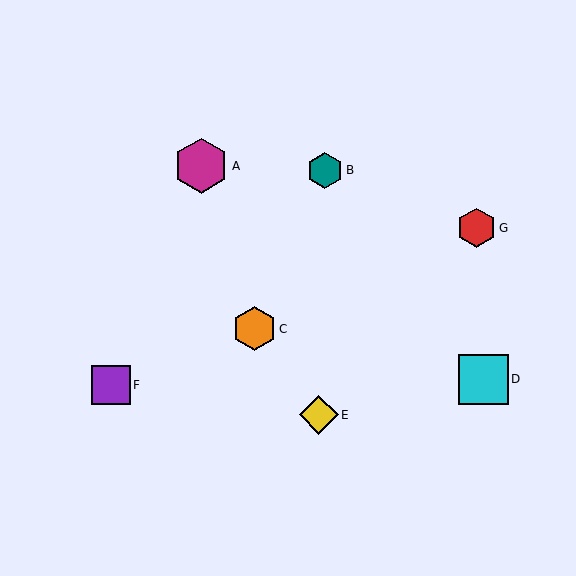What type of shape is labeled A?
Shape A is a magenta hexagon.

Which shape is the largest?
The magenta hexagon (labeled A) is the largest.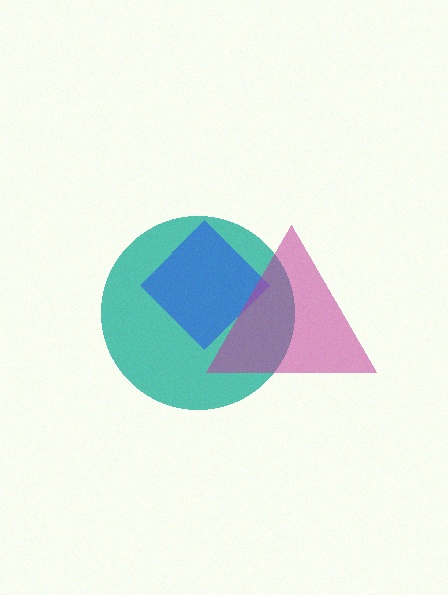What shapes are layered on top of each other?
The layered shapes are: a teal circle, a blue diamond, a magenta triangle.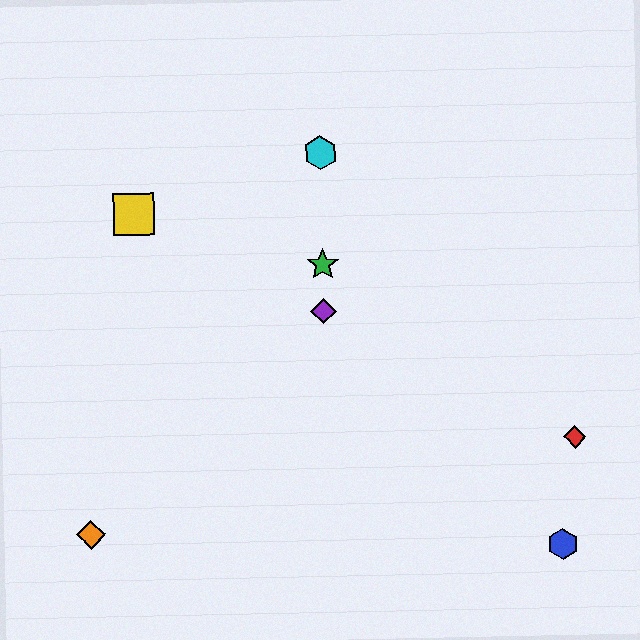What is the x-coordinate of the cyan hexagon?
The cyan hexagon is at x≈320.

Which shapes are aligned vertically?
The green star, the purple diamond, the cyan hexagon are aligned vertically.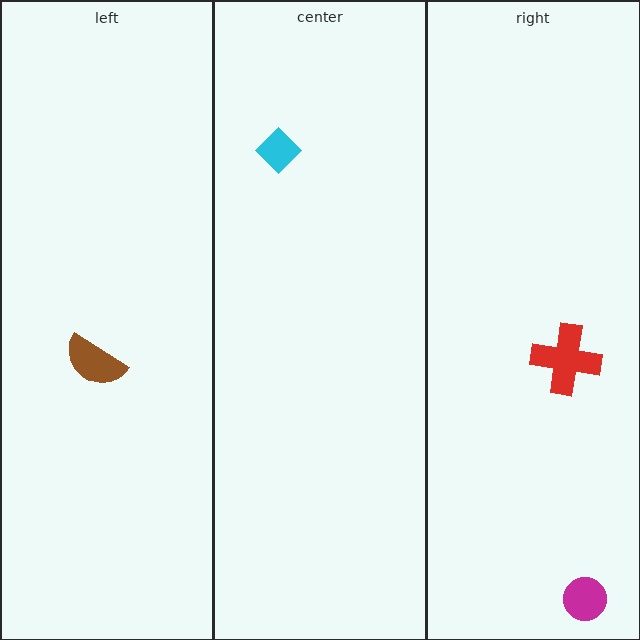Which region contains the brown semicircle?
The left region.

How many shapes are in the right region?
2.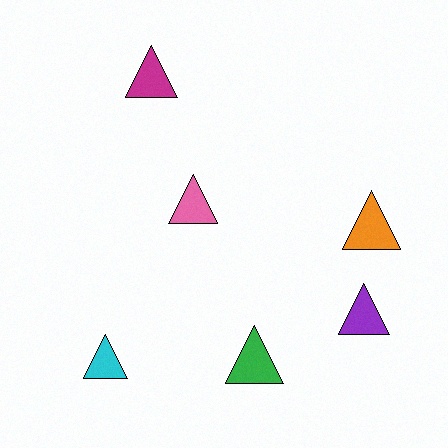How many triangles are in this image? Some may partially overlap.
There are 6 triangles.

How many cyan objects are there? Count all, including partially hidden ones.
There is 1 cyan object.